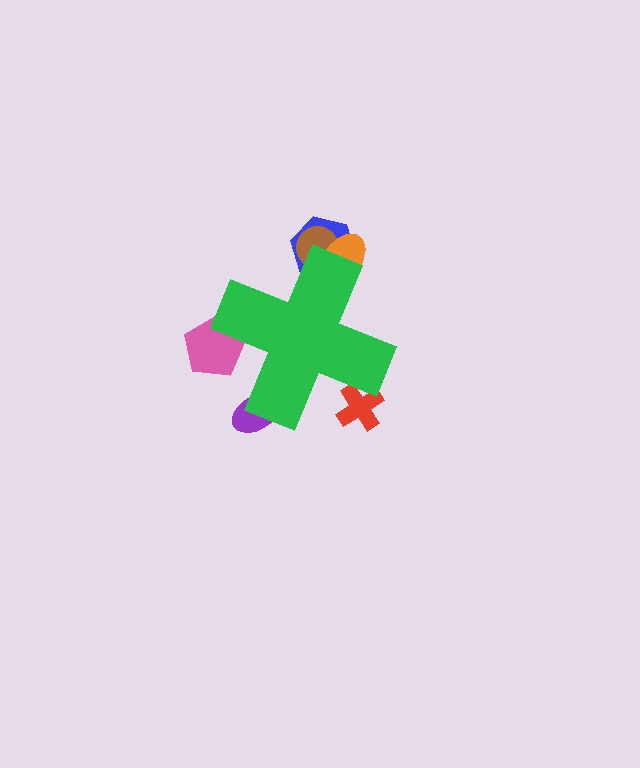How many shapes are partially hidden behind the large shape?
6 shapes are partially hidden.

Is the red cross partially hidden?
Yes, the red cross is partially hidden behind the green cross.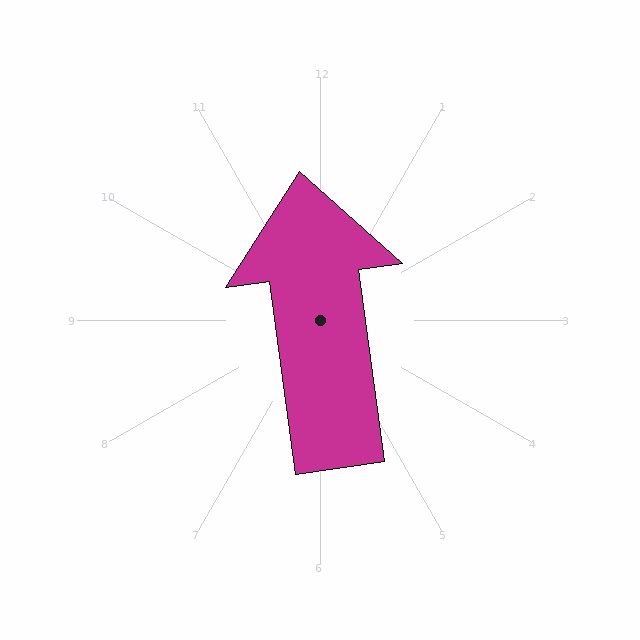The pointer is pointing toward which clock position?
Roughly 12 o'clock.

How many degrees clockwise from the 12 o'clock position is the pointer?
Approximately 352 degrees.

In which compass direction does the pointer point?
North.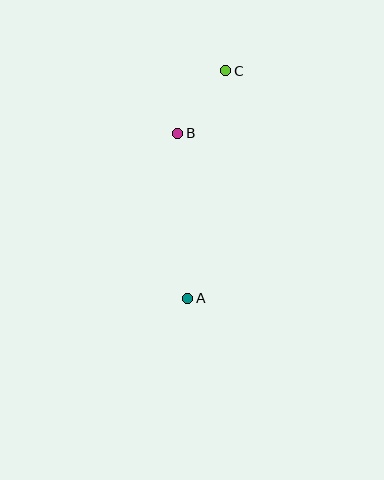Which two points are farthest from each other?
Points A and C are farthest from each other.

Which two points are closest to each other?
Points B and C are closest to each other.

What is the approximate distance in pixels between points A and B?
The distance between A and B is approximately 166 pixels.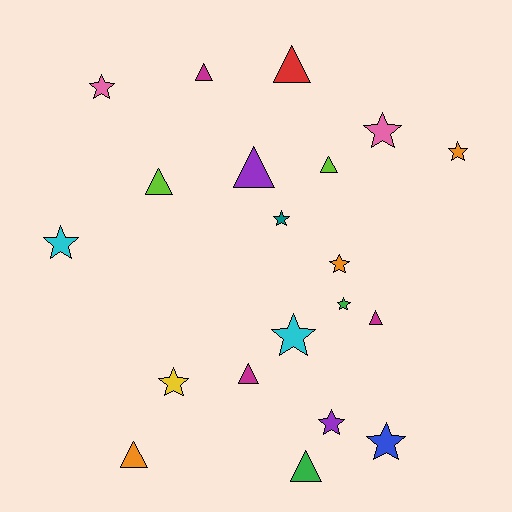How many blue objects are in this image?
There is 1 blue object.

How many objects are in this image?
There are 20 objects.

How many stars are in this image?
There are 11 stars.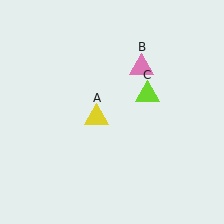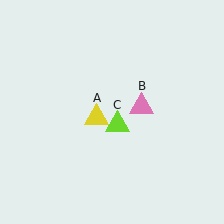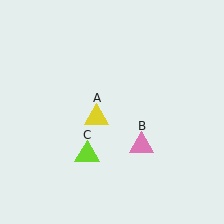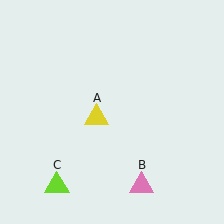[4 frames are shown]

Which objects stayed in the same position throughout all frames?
Yellow triangle (object A) remained stationary.